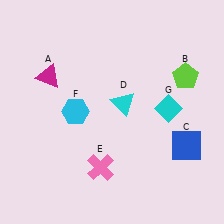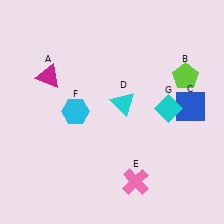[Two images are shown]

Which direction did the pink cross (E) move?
The pink cross (E) moved right.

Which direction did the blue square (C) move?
The blue square (C) moved up.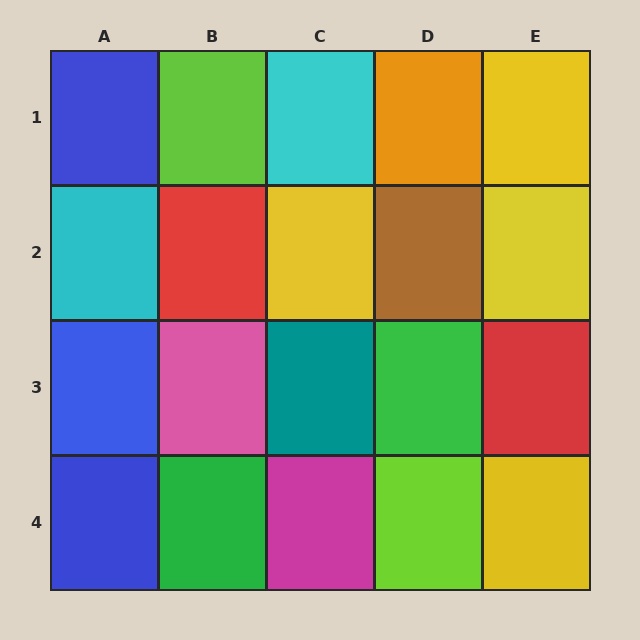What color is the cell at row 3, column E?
Red.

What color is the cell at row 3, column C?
Teal.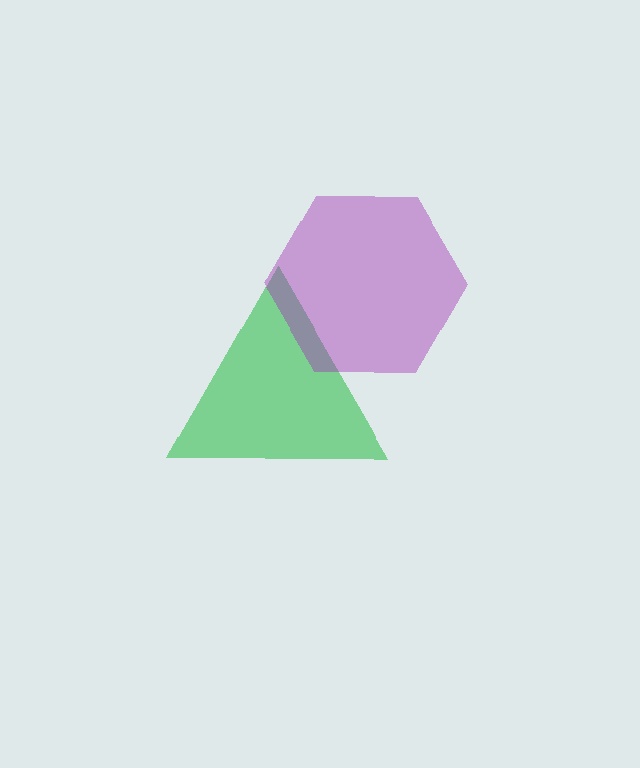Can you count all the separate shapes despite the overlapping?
Yes, there are 2 separate shapes.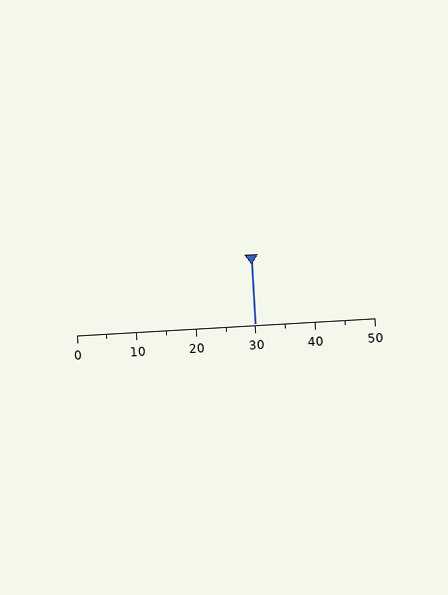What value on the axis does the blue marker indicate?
The marker indicates approximately 30.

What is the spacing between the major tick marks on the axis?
The major ticks are spaced 10 apart.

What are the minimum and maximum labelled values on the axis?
The axis runs from 0 to 50.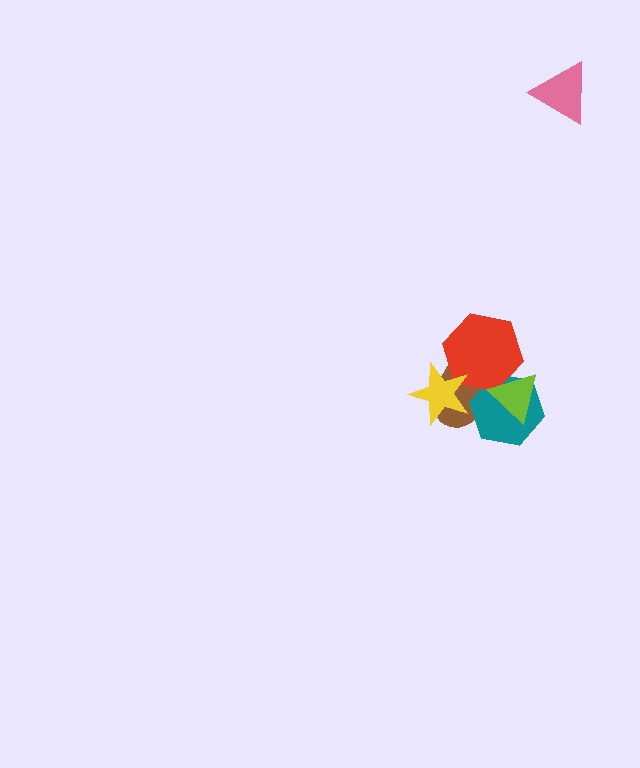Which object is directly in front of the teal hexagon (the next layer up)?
The red hexagon is directly in front of the teal hexagon.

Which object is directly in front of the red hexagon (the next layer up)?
The yellow star is directly in front of the red hexagon.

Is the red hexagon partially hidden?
Yes, it is partially covered by another shape.